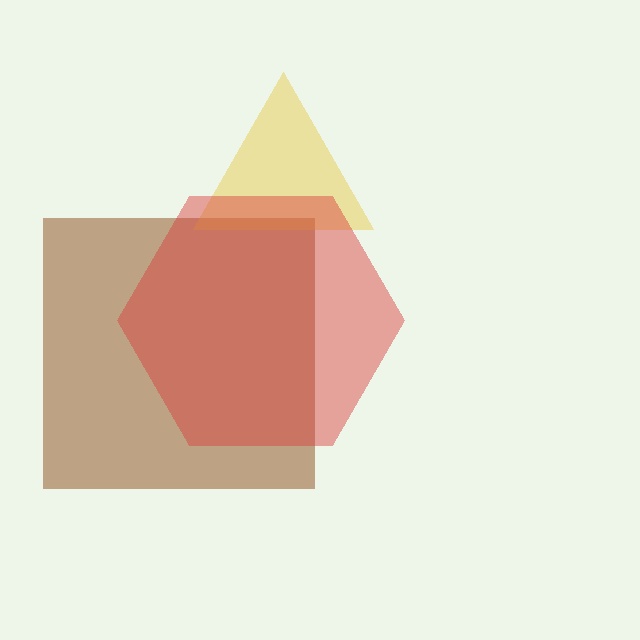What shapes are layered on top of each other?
The layered shapes are: a brown square, a yellow triangle, a red hexagon.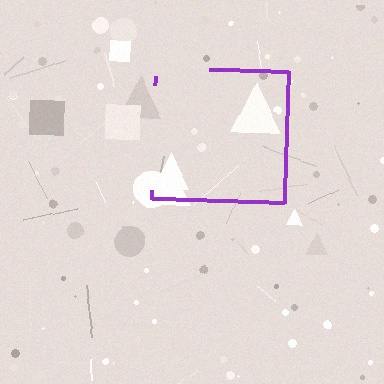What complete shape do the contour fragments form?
The contour fragments form a square.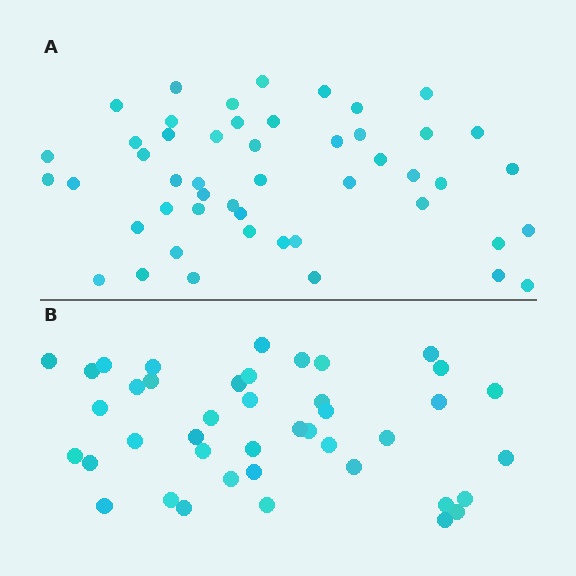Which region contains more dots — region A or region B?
Region A (the top region) has more dots.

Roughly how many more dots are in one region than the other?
Region A has roughly 8 or so more dots than region B.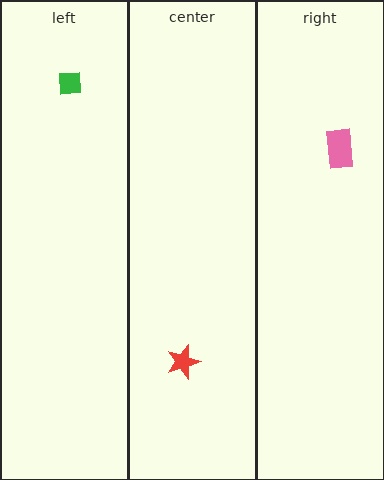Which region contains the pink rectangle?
The right region.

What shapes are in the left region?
The green square.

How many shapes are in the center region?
1.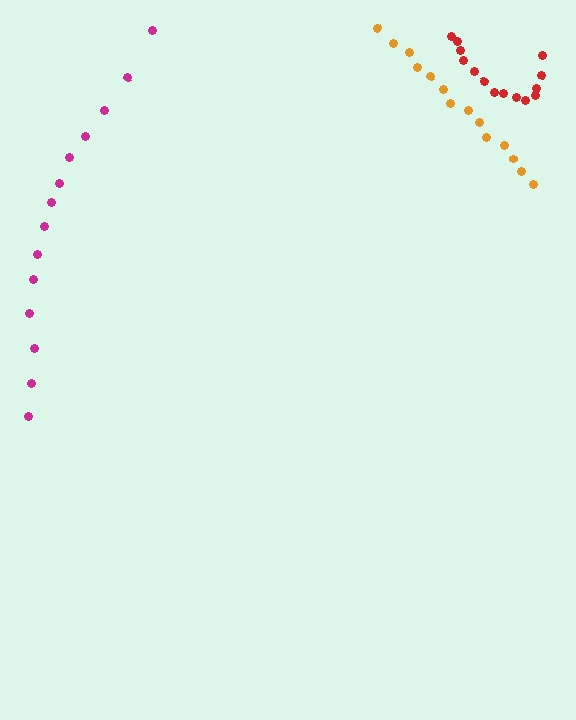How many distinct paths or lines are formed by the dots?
There are 3 distinct paths.